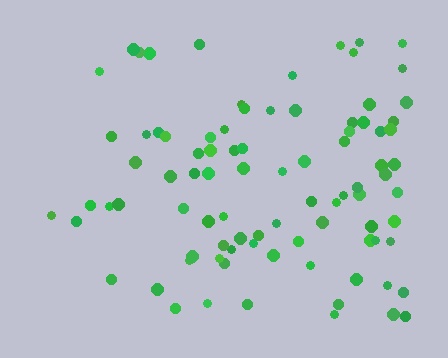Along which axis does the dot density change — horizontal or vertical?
Horizontal.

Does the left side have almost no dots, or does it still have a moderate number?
Still a moderate number, just noticeably fewer than the right.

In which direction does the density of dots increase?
From left to right, with the right side densest.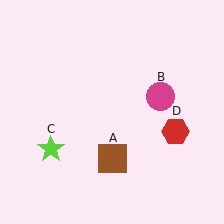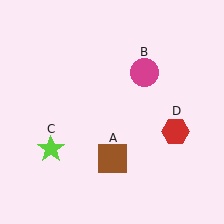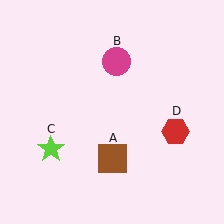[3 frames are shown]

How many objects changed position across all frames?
1 object changed position: magenta circle (object B).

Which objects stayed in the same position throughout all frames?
Brown square (object A) and lime star (object C) and red hexagon (object D) remained stationary.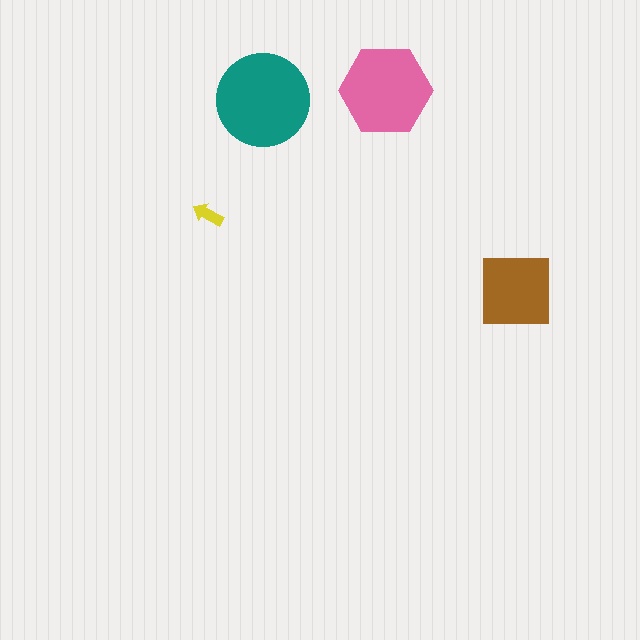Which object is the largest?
The teal circle.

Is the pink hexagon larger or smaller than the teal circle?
Smaller.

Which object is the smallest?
The yellow arrow.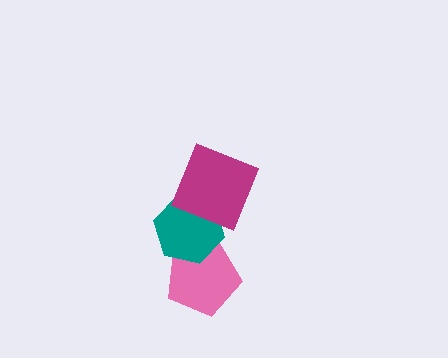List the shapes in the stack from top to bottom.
From top to bottom: the magenta square, the teal hexagon, the pink pentagon.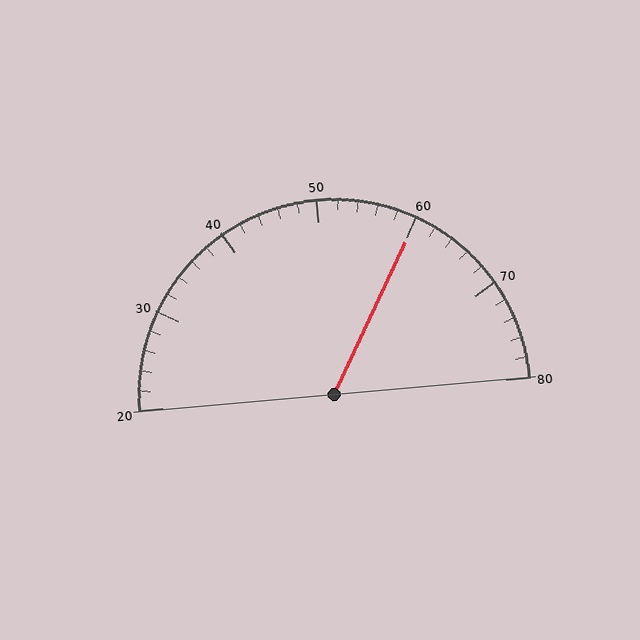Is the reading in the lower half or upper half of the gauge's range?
The reading is in the upper half of the range (20 to 80).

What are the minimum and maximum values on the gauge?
The gauge ranges from 20 to 80.